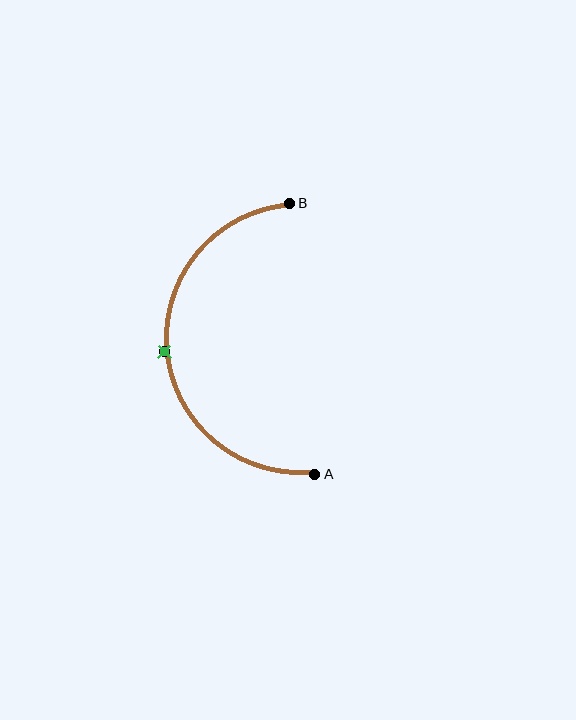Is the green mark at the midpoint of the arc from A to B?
Yes. The green mark lies on the arc at equal arc-length from both A and B — it is the arc midpoint.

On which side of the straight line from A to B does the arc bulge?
The arc bulges to the left of the straight line connecting A and B.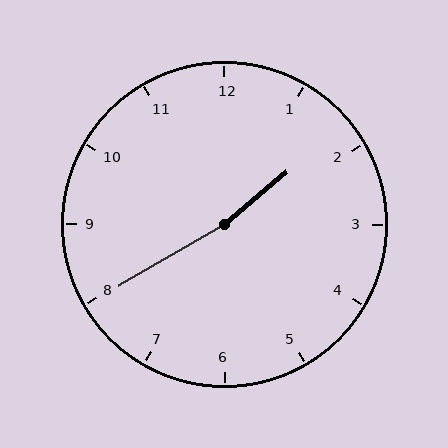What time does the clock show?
1:40.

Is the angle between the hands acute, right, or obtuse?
It is obtuse.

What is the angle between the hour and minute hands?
Approximately 170 degrees.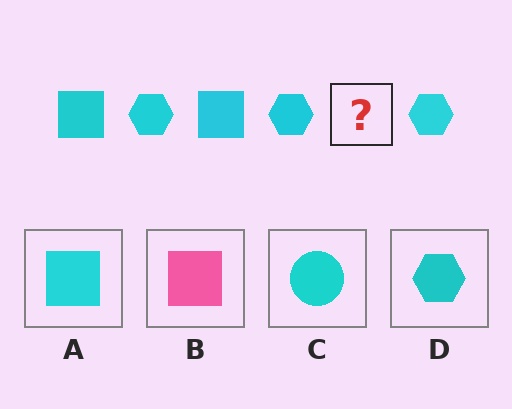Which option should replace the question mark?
Option A.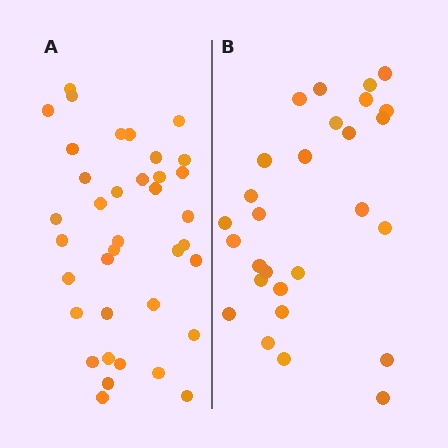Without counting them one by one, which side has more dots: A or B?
Region A (the left region) has more dots.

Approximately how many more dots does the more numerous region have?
Region A has roughly 8 or so more dots than region B.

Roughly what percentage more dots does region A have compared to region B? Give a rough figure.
About 30% more.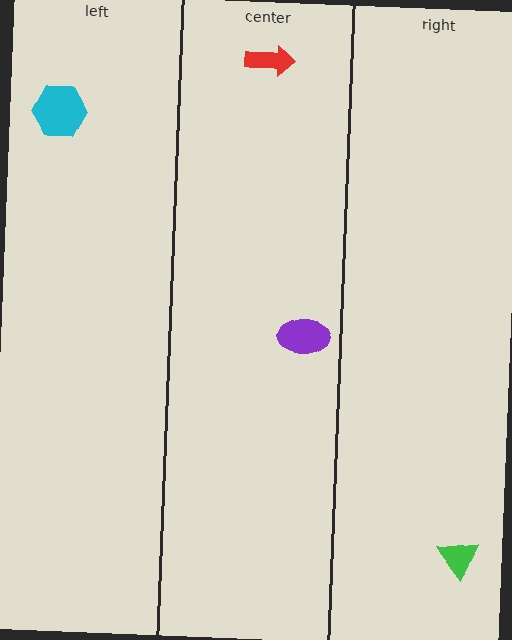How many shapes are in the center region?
2.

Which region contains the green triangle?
The right region.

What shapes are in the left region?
The cyan hexagon.